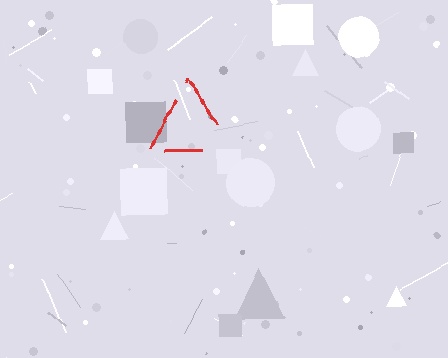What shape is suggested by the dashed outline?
The dashed outline suggests a triangle.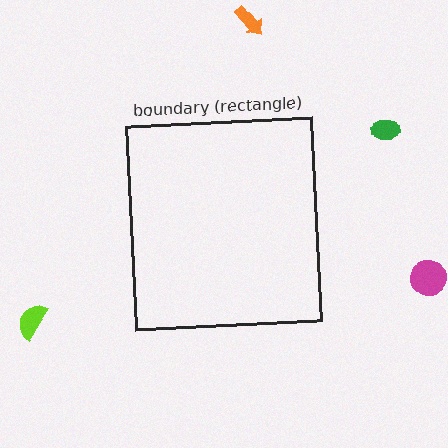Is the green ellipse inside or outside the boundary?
Outside.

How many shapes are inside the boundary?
0 inside, 4 outside.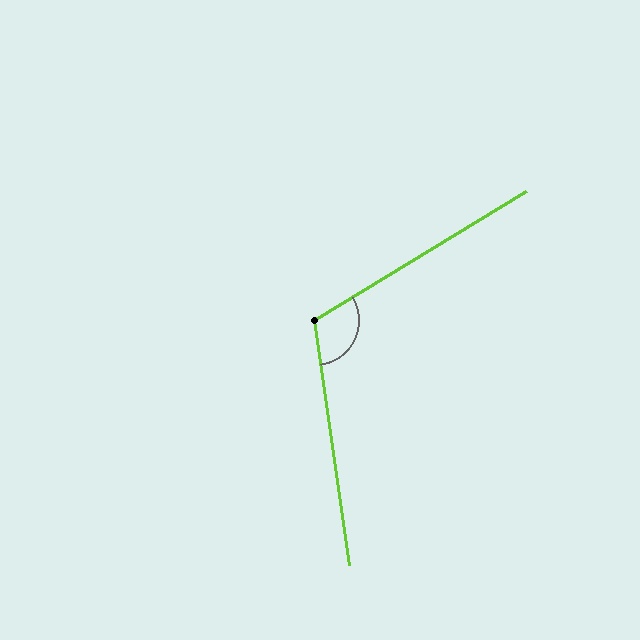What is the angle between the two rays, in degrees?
Approximately 113 degrees.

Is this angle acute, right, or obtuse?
It is obtuse.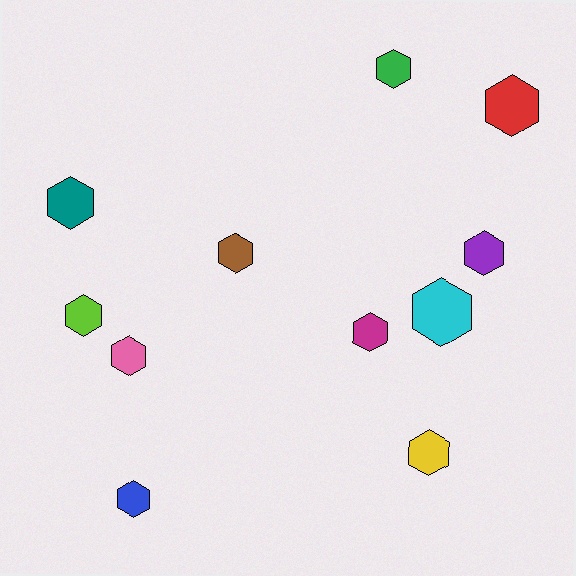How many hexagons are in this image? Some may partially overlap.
There are 11 hexagons.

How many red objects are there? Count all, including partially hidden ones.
There is 1 red object.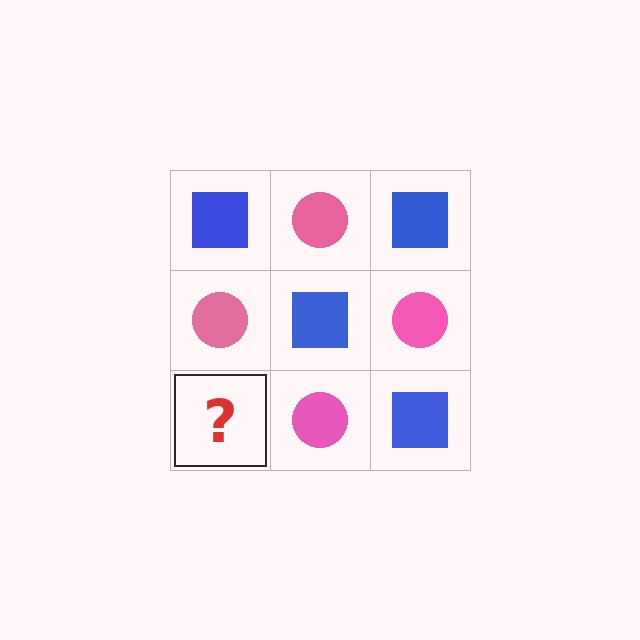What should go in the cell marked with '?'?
The missing cell should contain a blue square.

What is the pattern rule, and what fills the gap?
The rule is that it alternates blue square and pink circle in a checkerboard pattern. The gap should be filled with a blue square.